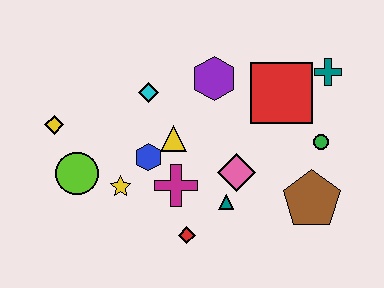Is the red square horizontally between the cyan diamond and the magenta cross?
No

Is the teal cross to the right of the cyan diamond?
Yes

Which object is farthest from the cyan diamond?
The brown pentagon is farthest from the cyan diamond.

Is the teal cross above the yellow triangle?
Yes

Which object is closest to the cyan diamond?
The yellow triangle is closest to the cyan diamond.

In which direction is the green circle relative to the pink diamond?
The green circle is to the right of the pink diamond.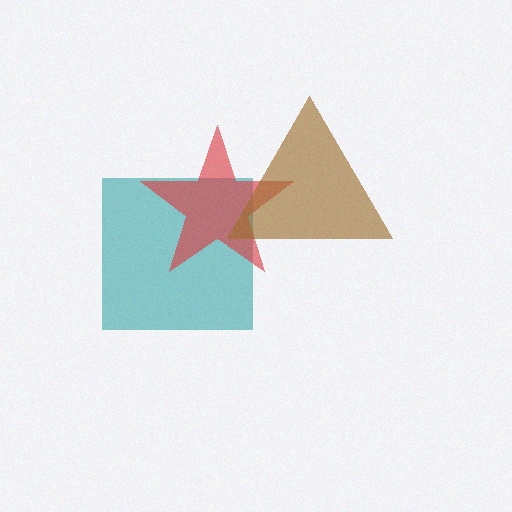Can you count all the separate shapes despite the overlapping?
Yes, there are 3 separate shapes.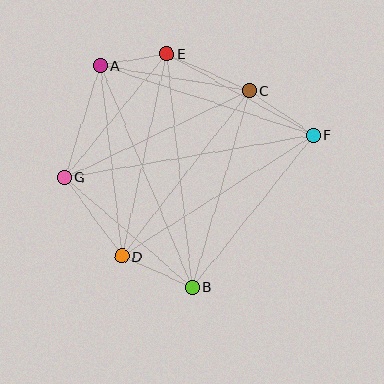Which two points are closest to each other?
Points A and E are closest to each other.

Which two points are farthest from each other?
Points F and G are farthest from each other.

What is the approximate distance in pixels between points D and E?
The distance between D and E is approximately 208 pixels.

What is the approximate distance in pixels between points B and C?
The distance between B and C is approximately 205 pixels.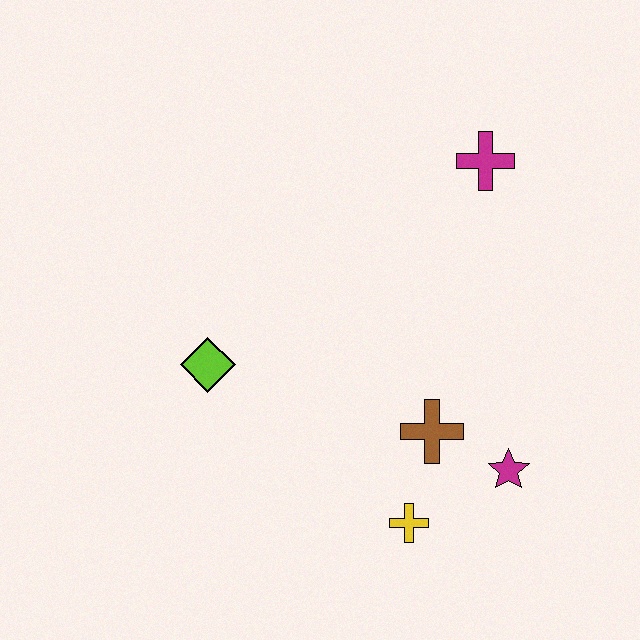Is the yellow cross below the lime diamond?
Yes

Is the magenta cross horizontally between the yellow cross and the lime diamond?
No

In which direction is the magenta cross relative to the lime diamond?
The magenta cross is to the right of the lime diamond.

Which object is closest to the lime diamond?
The brown cross is closest to the lime diamond.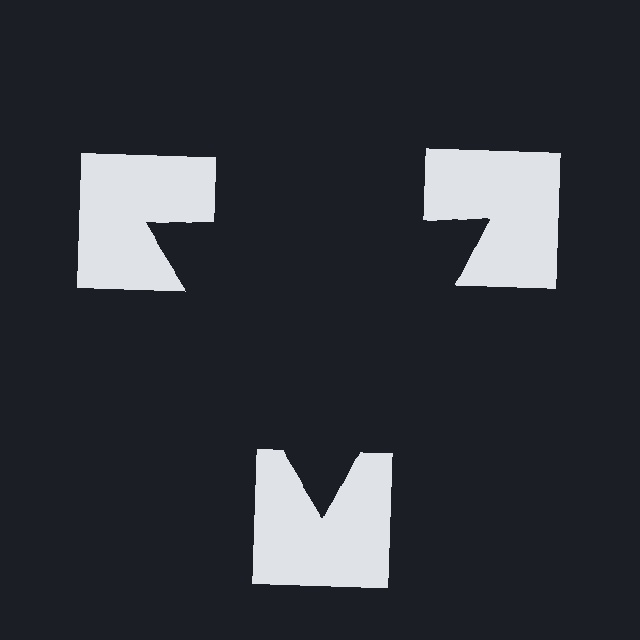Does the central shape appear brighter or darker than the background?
It typically appears slightly darker than the background, even though no actual brightness change is drawn.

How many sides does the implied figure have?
3 sides.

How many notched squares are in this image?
There are 3 — one at each vertex of the illusory triangle.